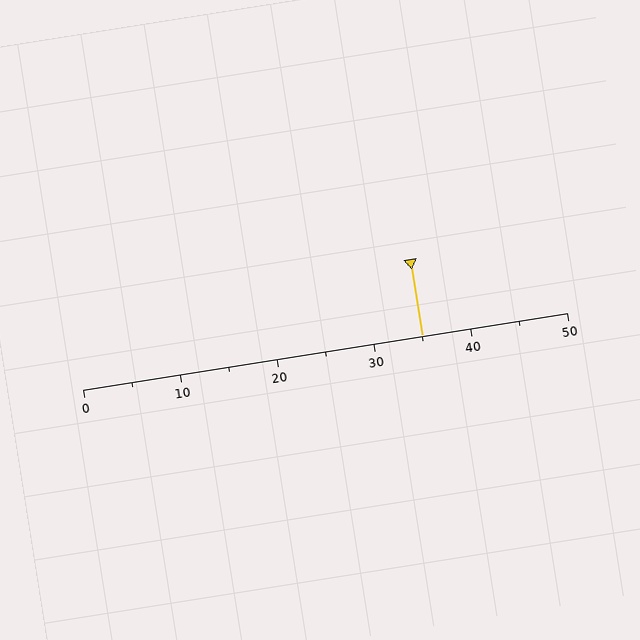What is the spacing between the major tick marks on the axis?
The major ticks are spaced 10 apart.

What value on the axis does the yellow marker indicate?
The marker indicates approximately 35.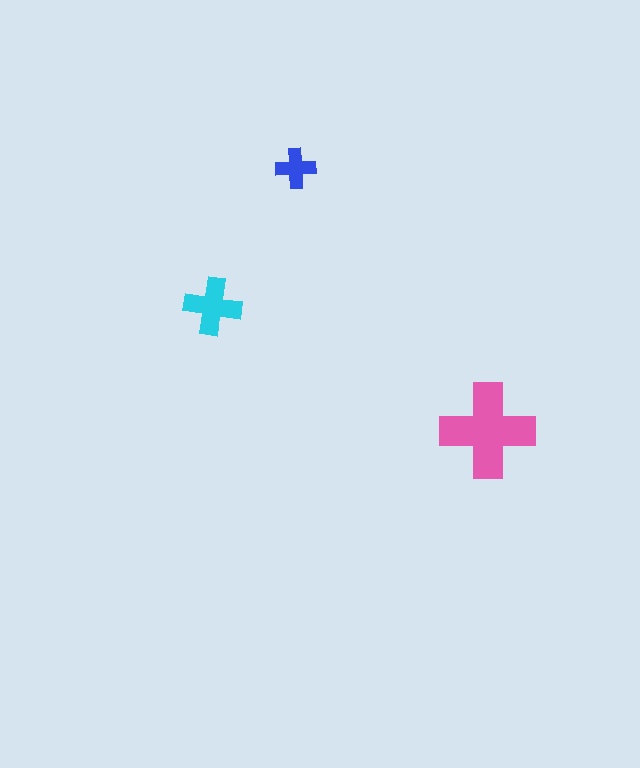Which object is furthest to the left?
The cyan cross is leftmost.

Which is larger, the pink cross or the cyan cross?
The pink one.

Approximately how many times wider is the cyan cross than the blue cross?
About 1.5 times wider.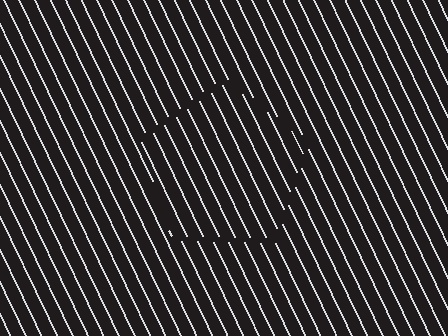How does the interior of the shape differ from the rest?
The interior of the shape contains the same grating, shifted by half a period — the contour is defined by the phase discontinuity where line-ends from the inner and outer gratings abut.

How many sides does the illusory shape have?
5 sides — the line-ends trace a pentagon.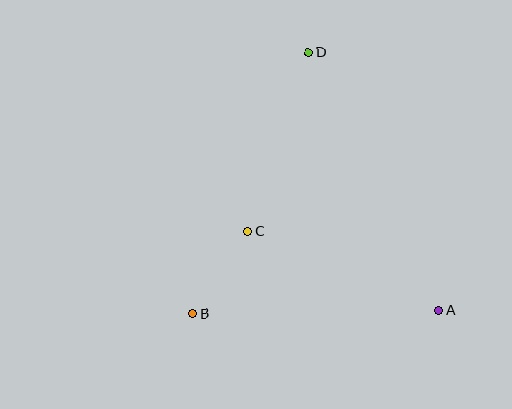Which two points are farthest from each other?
Points A and D are farthest from each other.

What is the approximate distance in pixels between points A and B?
The distance between A and B is approximately 246 pixels.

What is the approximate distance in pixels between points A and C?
The distance between A and C is approximately 207 pixels.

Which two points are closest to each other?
Points B and C are closest to each other.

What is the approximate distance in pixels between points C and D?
The distance between C and D is approximately 189 pixels.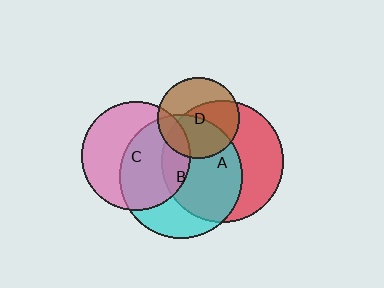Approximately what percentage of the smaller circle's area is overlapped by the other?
Approximately 55%.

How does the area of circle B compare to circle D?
Approximately 2.3 times.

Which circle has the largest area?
Circle B (cyan).